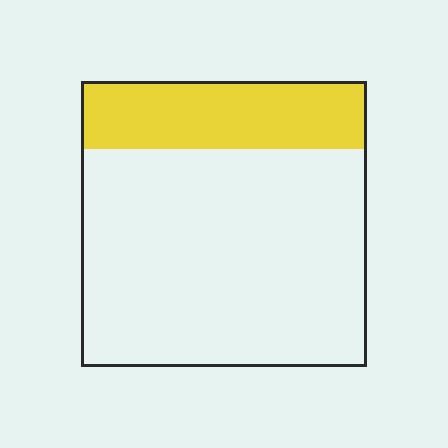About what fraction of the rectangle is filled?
About one quarter (1/4).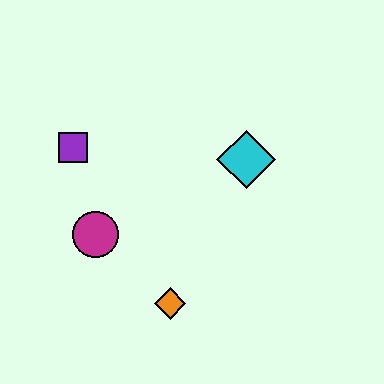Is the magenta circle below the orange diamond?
No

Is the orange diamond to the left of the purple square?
No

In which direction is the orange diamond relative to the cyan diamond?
The orange diamond is below the cyan diamond.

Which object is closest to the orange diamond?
The magenta circle is closest to the orange diamond.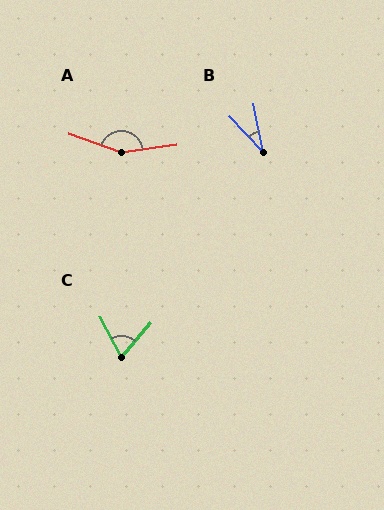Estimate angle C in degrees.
Approximately 68 degrees.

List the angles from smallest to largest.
B (32°), C (68°), A (152°).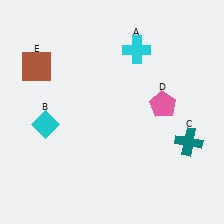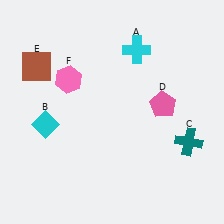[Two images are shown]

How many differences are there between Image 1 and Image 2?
There is 1 difference between the two images.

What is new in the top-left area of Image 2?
A pink hexagon (F) was added in the top-left area of Image 2.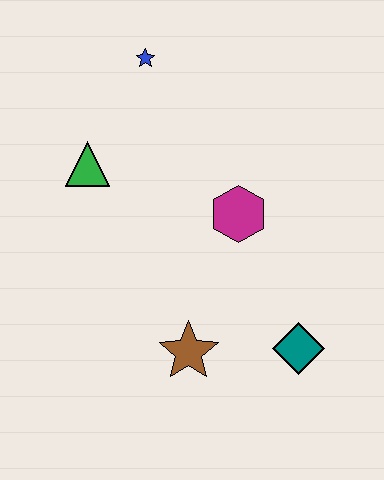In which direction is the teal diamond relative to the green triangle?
The teal diamond is to the right of the green triangle.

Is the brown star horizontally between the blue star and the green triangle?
No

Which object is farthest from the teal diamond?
The blue star is farthest from the teal diamond.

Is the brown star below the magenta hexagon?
Yes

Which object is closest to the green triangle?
The blue star is closest to the green triangle.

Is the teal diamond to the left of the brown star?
No